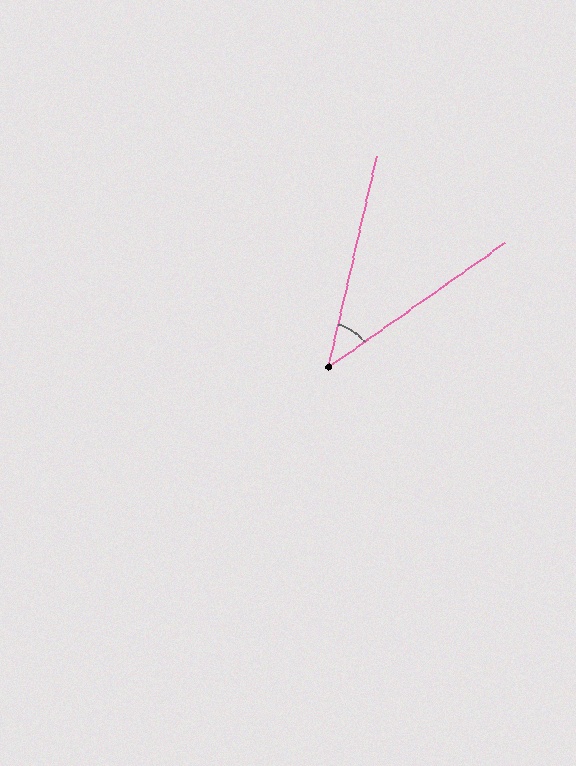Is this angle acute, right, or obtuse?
It is acute.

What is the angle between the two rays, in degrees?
Approximately 42 degrees.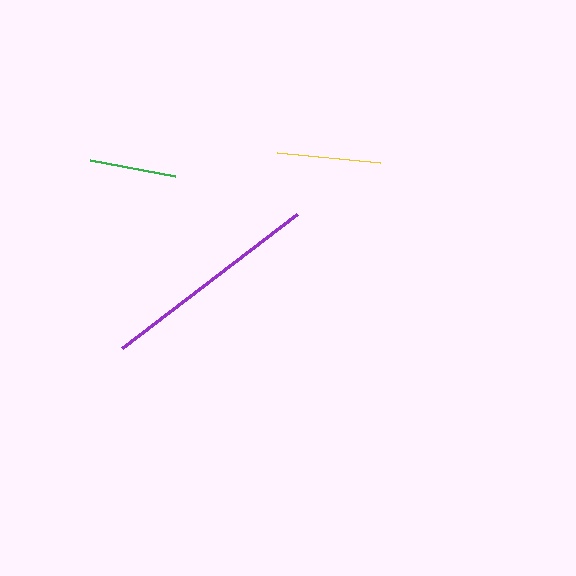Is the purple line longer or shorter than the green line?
The purple line is longer than the green line.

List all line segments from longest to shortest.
From longest to shortest: purple, yellow, green.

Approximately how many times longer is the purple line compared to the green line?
The purple line is approximately 2.5 times the length of the green line.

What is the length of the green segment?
The green segment is approximately 87 pixels long.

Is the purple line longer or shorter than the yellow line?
The purple line is longer than the yellow line.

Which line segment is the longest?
The purple line is the longest at approximately 220 pixels.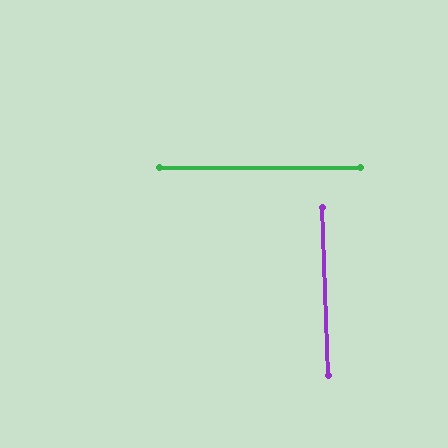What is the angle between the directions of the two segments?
Approximately 88 degrees.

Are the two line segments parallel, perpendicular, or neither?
Perpendicular — they meet at approximately 88°.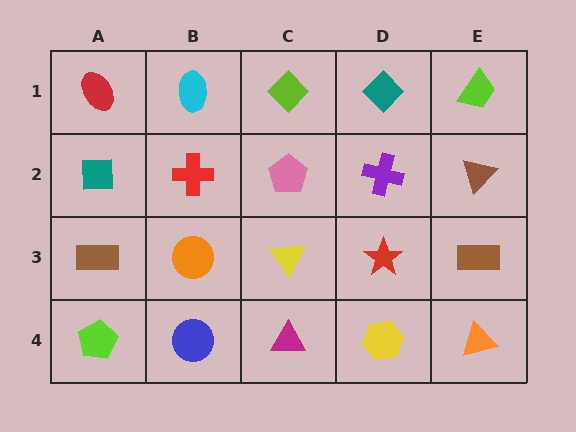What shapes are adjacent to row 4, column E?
A brown rectangle (row 3, column E), a yellow hexagon (row 4, column D).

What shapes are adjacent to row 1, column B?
A red cross (row 2, column B), a red ellipse (row 1, column A), a lime diamond (row 1, column C).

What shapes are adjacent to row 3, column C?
A pink pentagon (row 2, column C), a magenta triangle (row 4, column C), an orange circle (row 3, column B), a red star (row 3, column D).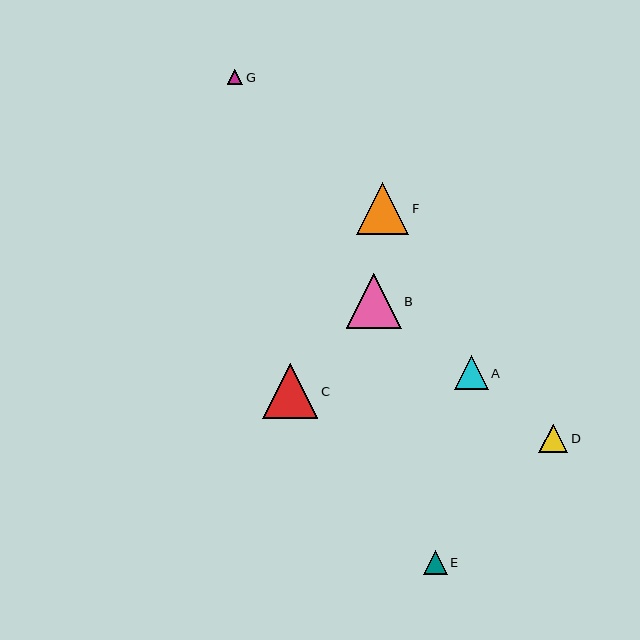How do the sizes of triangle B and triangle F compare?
Triangle B and triangle F are approximately the same size.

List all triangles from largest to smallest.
From largest to smallest: B, C, F, A, D, E, G.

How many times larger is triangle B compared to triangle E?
Triangle B is approximately 2.4 times the size of triangle E.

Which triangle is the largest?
Triangle B is the largest with a size of approximately 55 pixels.